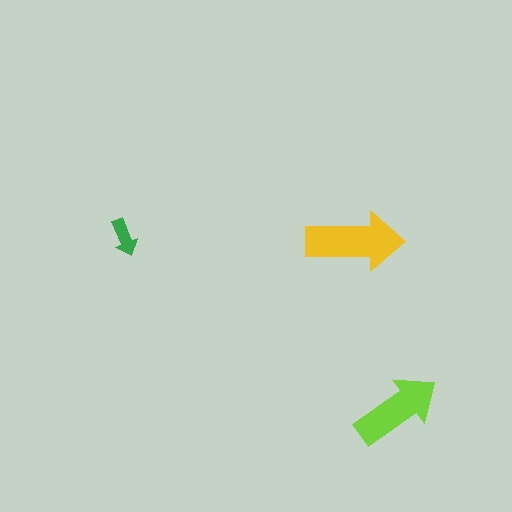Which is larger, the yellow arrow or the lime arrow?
The yellow one.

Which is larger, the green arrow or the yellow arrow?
The yellow one.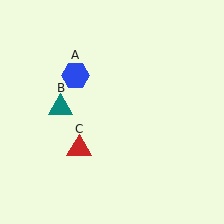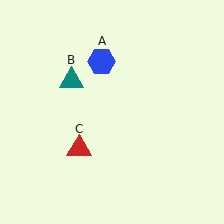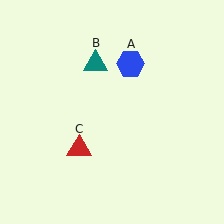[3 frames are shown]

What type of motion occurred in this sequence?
The blue hexagon (object A), teal triangle (object B) rotated clockwise around the center of the scene.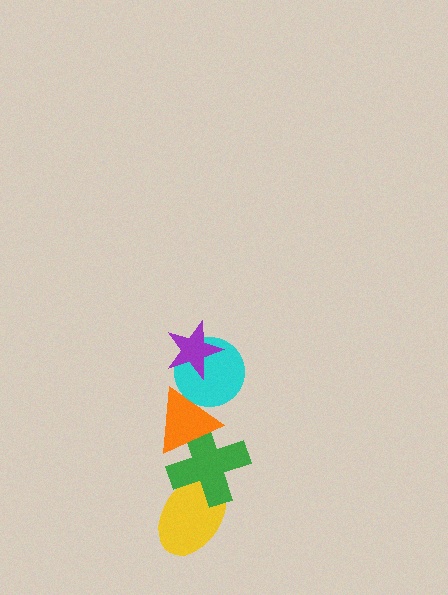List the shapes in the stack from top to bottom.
From top to bottom: the purple star, the cyan circle, the orange triangle, the green cross, the yellow ellipse.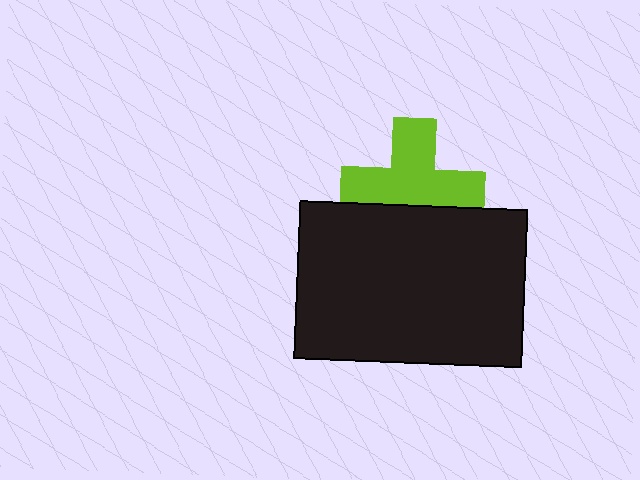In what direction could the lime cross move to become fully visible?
The lime cross could move up. That would shift it out from behind the black rectangle entirely.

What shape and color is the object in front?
The object in front is a black rectangle.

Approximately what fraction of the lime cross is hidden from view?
Roughly 31% of the lime cross is hidden behind the black rectangle.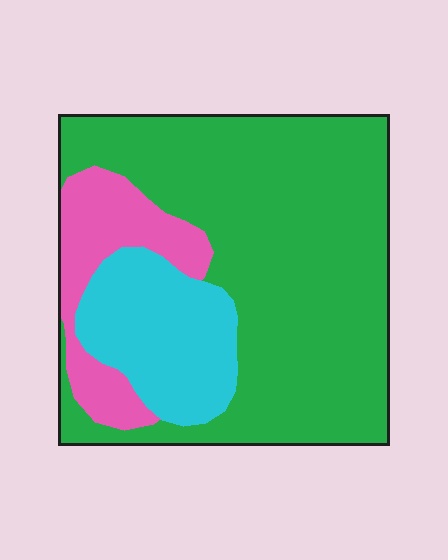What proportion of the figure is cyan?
Cyan takes up between a sixth and a third of the figure.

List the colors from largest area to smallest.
From largest to smallest: green, cyan, pink.